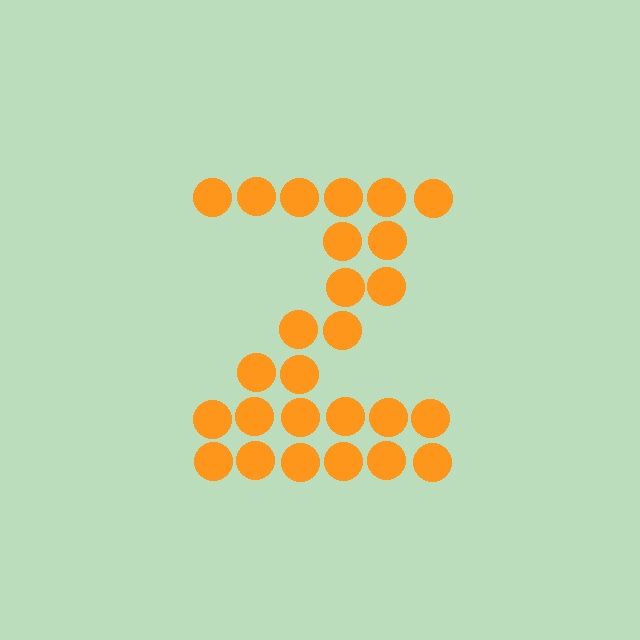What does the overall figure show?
The overall figure shows the letter Z.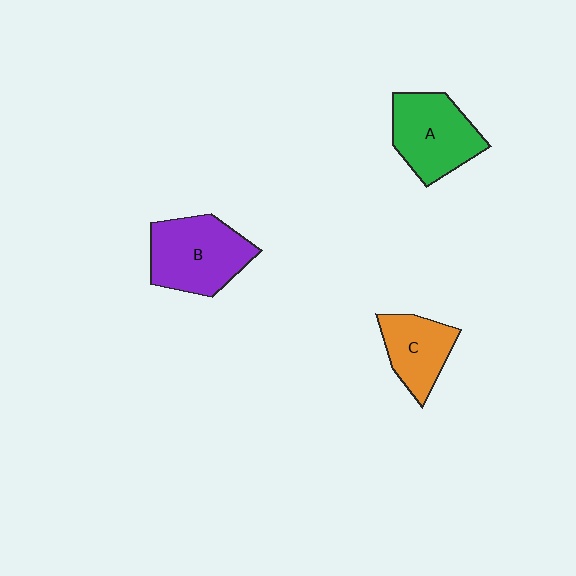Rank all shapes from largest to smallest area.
From largest to smallest: B (purple), A (green), C (orange).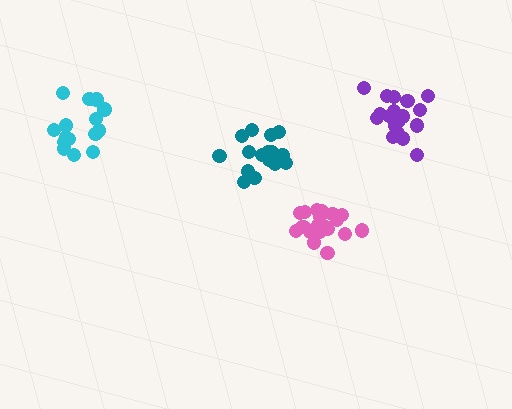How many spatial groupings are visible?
There are 4 spatial groupings.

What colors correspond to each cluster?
The clusters are colored: cyan, purple, teal, pink.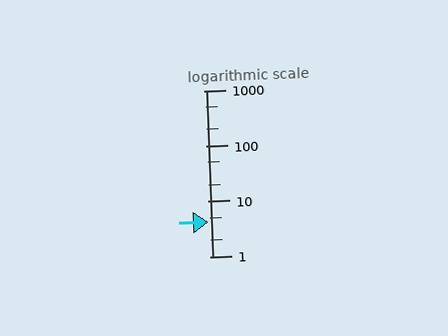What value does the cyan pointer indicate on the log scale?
The pointer indicates approximately 4.2.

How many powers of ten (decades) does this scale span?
The scale spans 3 decades, from 1 to 1000.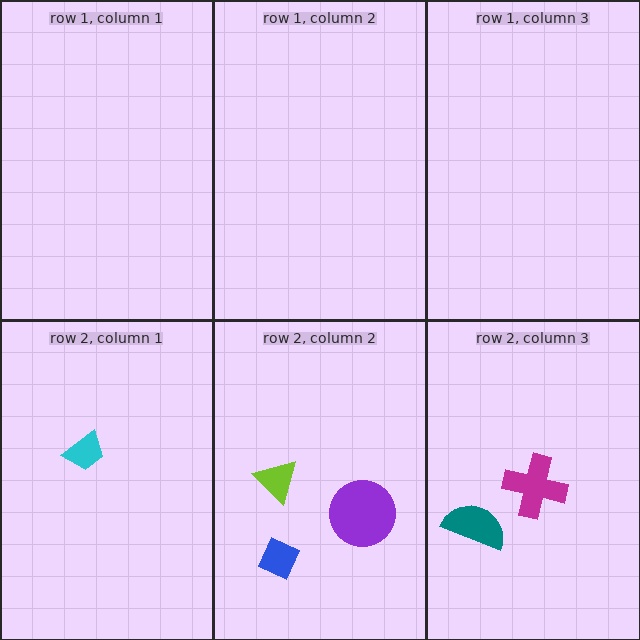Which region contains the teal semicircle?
The row 2, column 3 region.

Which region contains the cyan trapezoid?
The row 2, column 1 region.